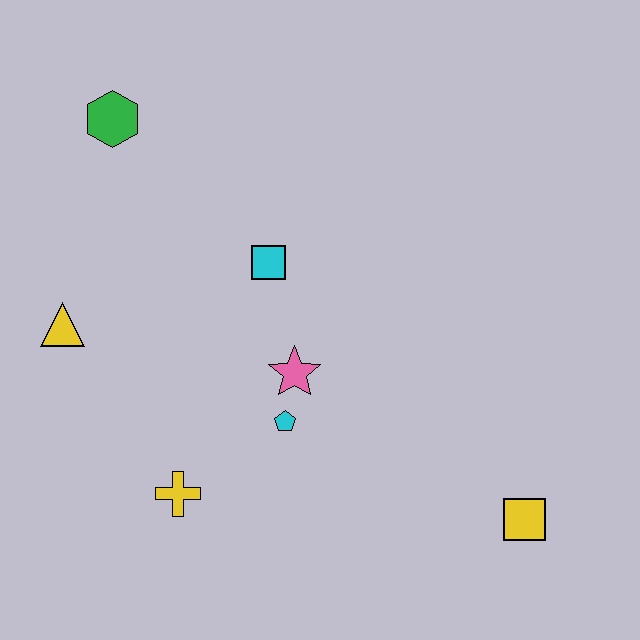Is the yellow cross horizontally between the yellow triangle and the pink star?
Yes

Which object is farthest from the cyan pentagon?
The green hexagon is farthest from the cyan pentagon.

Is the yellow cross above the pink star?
No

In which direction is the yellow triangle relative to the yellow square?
The yellow triangle is to the left of the yellow square.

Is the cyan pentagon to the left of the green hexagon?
No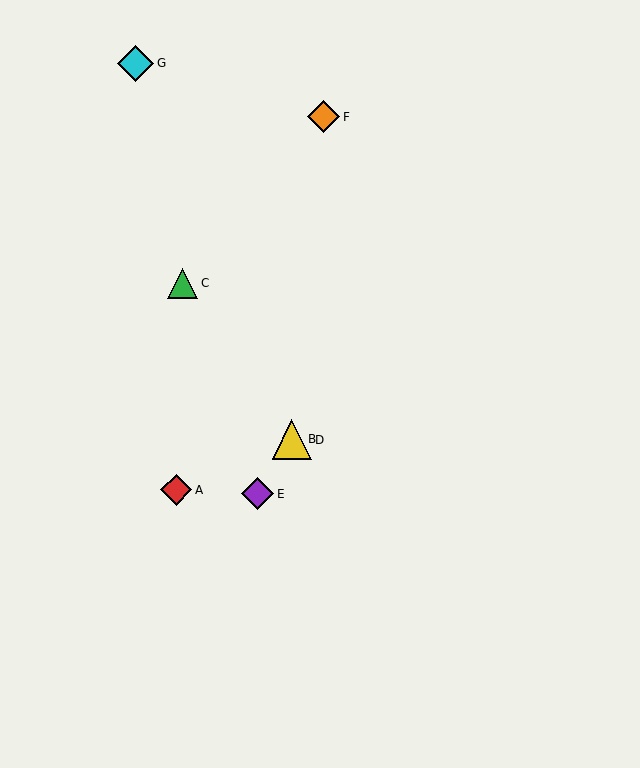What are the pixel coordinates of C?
Object C is at (183, 283).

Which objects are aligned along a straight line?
Objects B, D, E are aligned along a straight line.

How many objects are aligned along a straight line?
3 objects (B, D, E) are aligned along a straight line.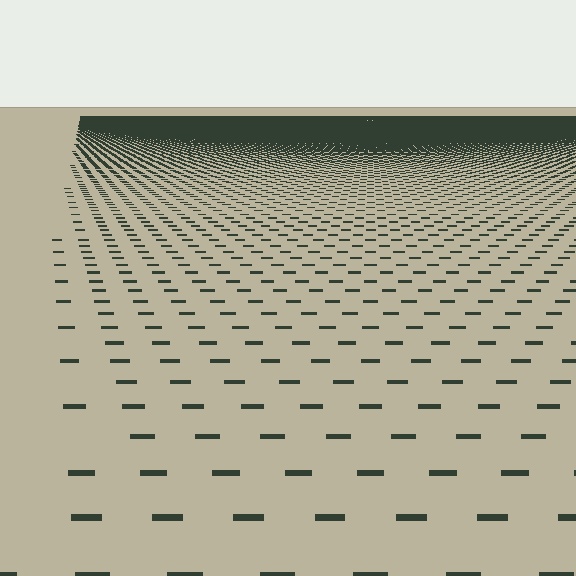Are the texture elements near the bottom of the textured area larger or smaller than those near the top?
Larger. Near the bottom, elements are closer to the viewer and appear at a bigger on-screen size.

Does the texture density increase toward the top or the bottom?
Density increases toward the top.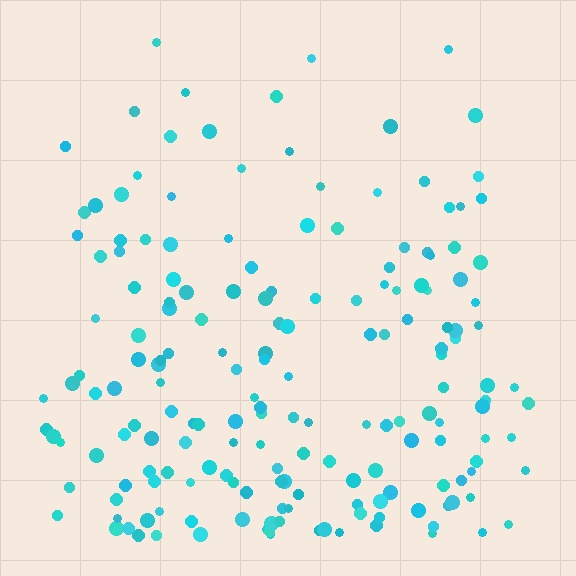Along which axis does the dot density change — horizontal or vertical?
Vertical.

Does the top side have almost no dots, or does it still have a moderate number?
Still a moderate number, just noticeably fewer than the bottom.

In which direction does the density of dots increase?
From top to bottom, with the bottom side densest.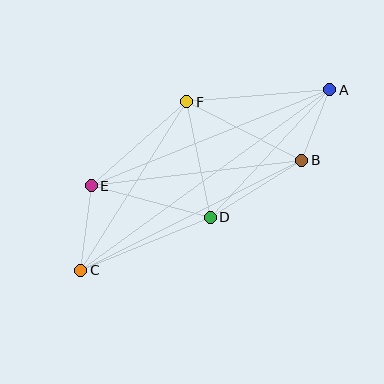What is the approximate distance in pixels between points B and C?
The distance between B and C is approximately 247 pixels.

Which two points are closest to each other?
Points A and B are closest to each other.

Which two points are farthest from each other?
Points A and C are farthest from each other.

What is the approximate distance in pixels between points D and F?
The distance between D and F is approximately 118 pixels.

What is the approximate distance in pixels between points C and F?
The distance between C and F is approximately 199 pixels.